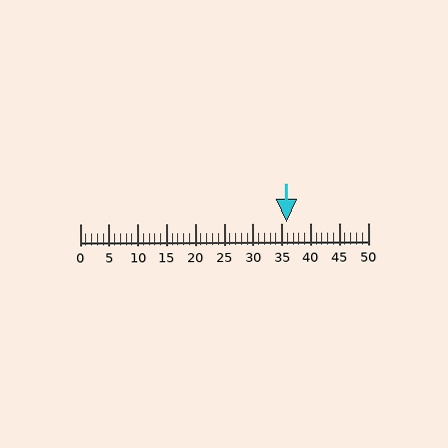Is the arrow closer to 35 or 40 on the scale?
The arrow is closer to 35.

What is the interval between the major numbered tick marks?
The major tick marks are spaced 5 units apart.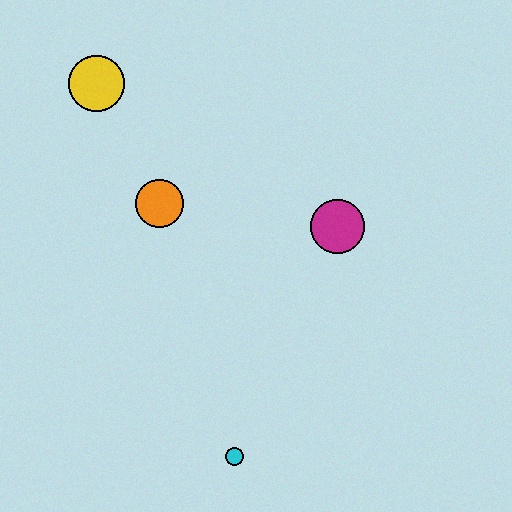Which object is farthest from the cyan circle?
The yellow circle is farthest from the cyan circle.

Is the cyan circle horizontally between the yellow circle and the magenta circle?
Yes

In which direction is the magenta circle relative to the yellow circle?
The magenta circle is to the right of the yellow circle.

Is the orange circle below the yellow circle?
Yes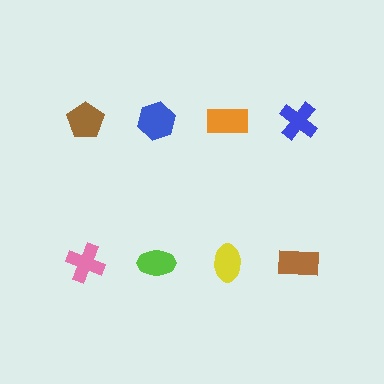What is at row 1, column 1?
A brown pentagon.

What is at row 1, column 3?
An orange rectangle.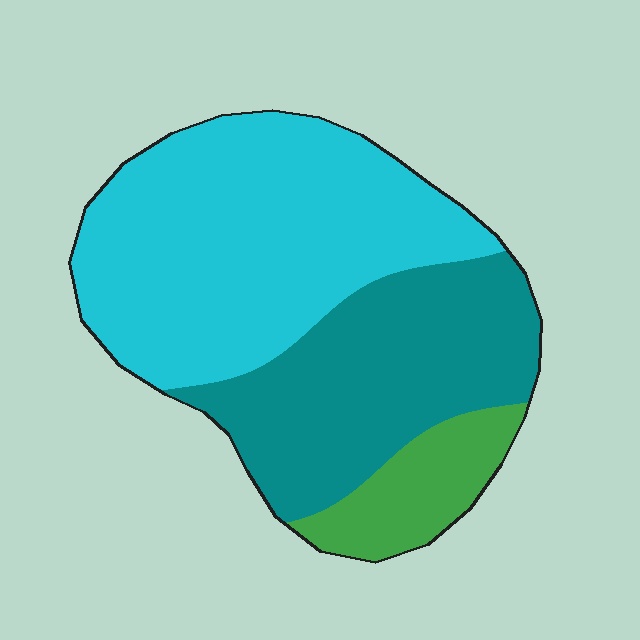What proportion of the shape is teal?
Teal covers roughly 35% of the shape.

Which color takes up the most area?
Cyan, at roughly 50%.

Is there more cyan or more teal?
Cyan.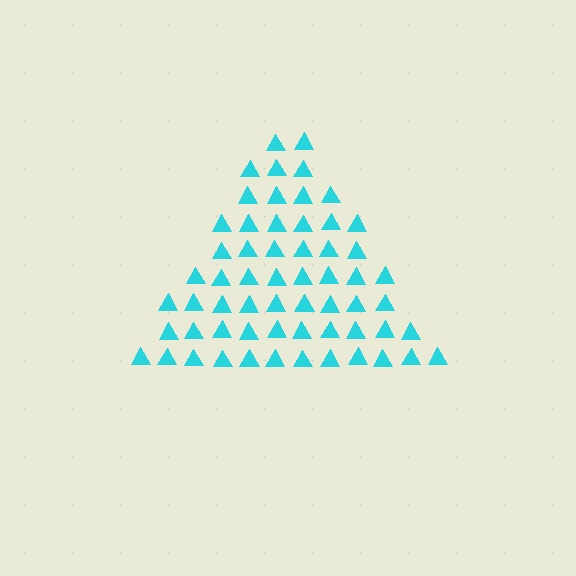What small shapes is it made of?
It is made of small triangles.